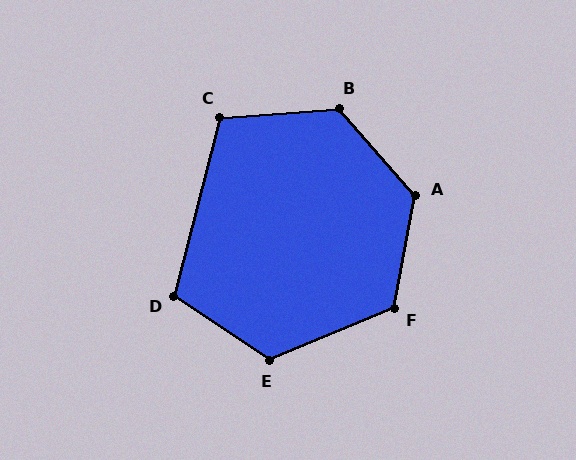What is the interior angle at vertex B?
Approximately 127 degrees (obtuse).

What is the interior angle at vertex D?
Approximately 110 degrees (obtuse).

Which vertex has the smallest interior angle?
C, at approximately 108 degrees.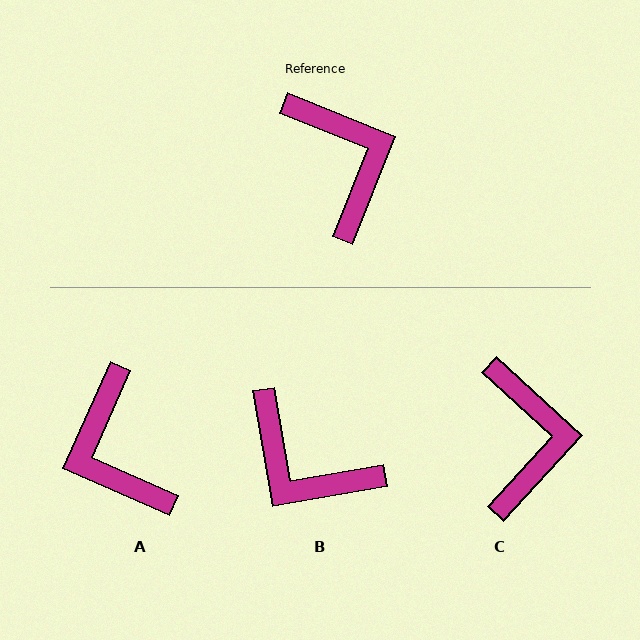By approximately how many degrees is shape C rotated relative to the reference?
Approximately 21 degrees clockwise.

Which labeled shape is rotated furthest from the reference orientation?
A, about 178 degrees away.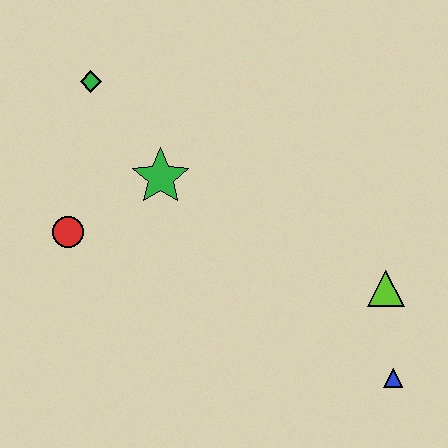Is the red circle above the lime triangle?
Yes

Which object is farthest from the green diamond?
The blue triangle is farthest from the green diamond.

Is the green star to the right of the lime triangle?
No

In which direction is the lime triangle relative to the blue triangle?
The lime triangle is above the blue triangle.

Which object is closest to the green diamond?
The green star is closest to the green diamond.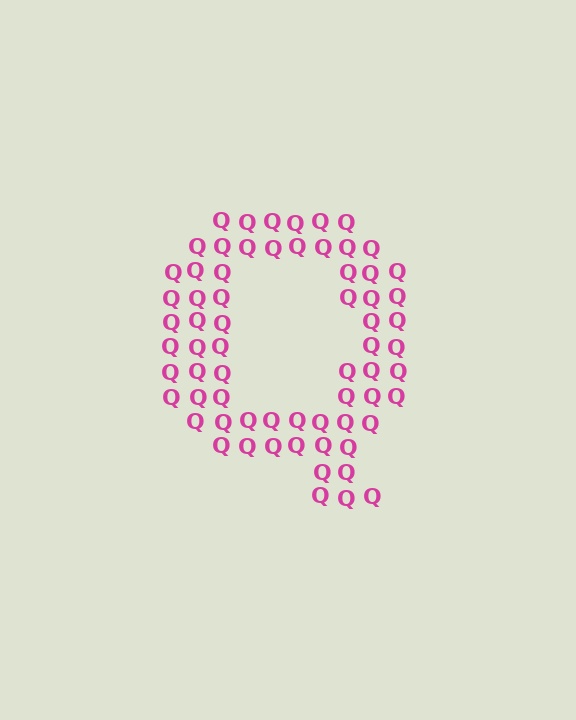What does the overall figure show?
The overall figure shows the letter Q.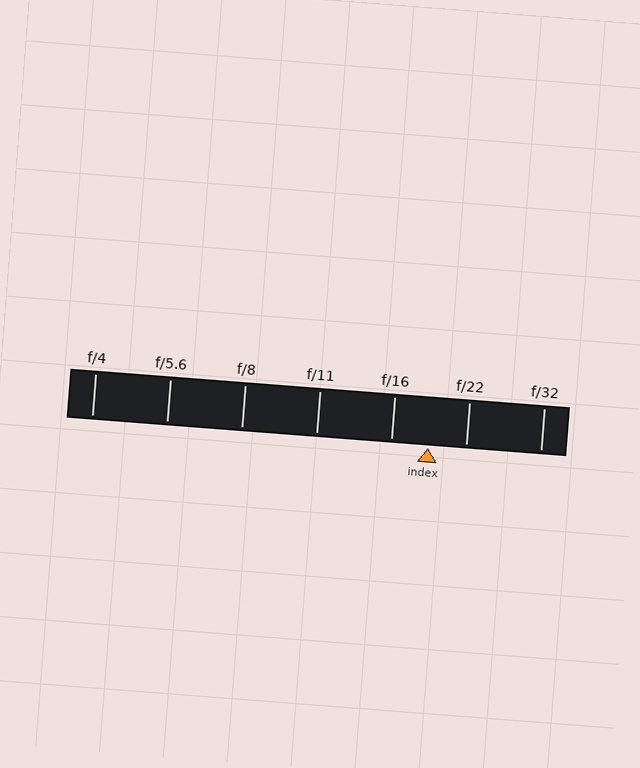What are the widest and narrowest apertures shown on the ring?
The widest aperture shown is f/4 and the narrowest is f/32.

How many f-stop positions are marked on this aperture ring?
There are 7 f-stop positions marked.